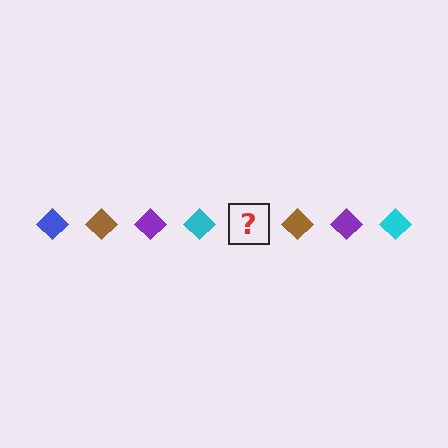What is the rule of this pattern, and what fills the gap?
The rule is that the pattern cycles through blue, brown, purple, cyan diamonds. The gap should be filled with a blue diamond.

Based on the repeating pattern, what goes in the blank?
The blank should be a blue diamond.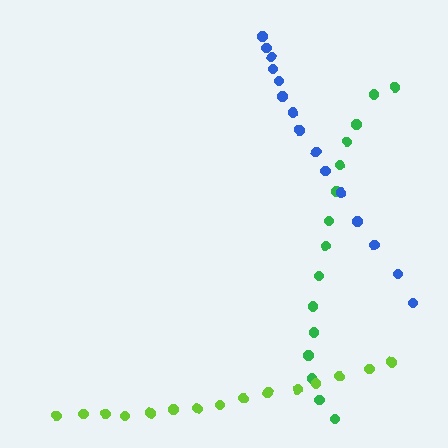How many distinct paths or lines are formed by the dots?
There are 3 distinct paths.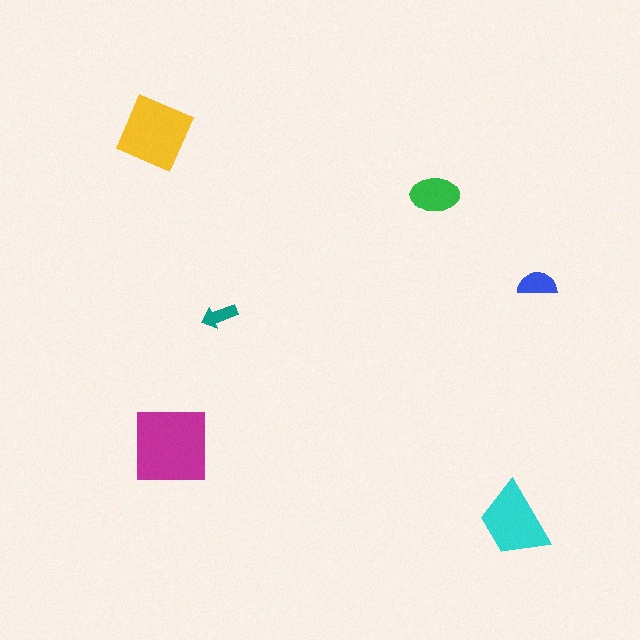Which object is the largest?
The magenta square.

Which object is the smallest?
The teal arrow.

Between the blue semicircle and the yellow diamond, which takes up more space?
The yellow diamond.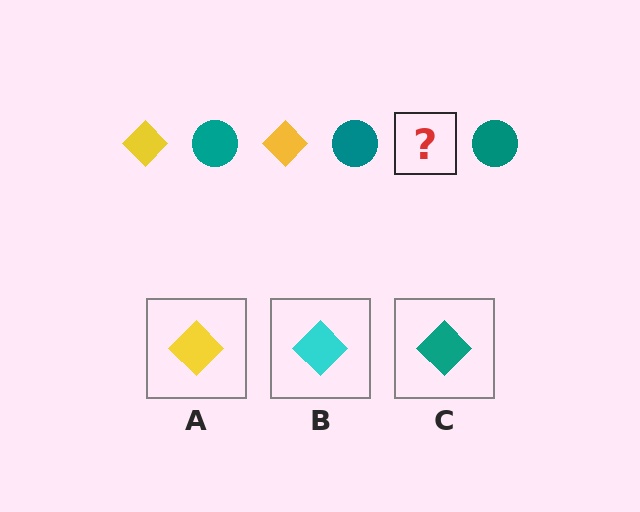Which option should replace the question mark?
Option A.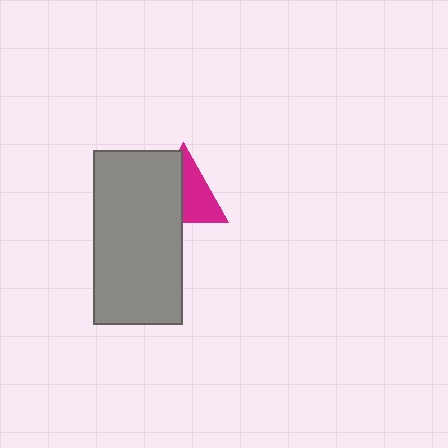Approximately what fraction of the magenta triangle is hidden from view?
Roughly 50% of the magenta triangle is hidden behind the gray rectangle.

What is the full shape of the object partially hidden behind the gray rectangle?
The partially hidden object is a magenta triangle.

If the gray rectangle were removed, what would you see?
You would see the complete magenta triangle.